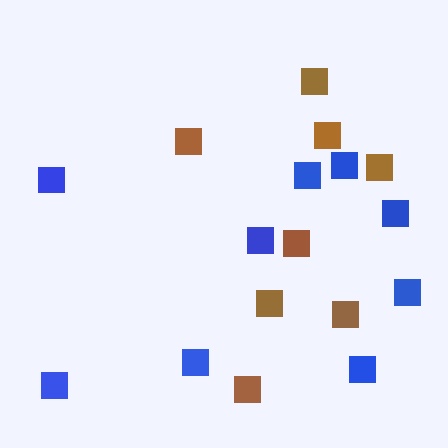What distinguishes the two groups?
There are 2 groups: one group of brown squares (8) and one group of blue squares (9).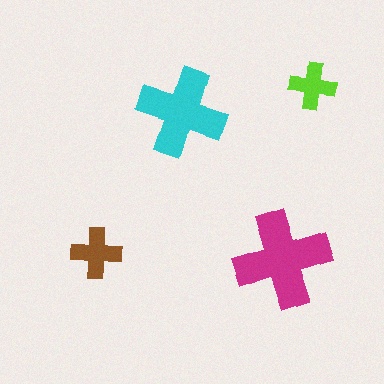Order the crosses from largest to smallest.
the magenta one, the cyan one, the brown one, the lime one.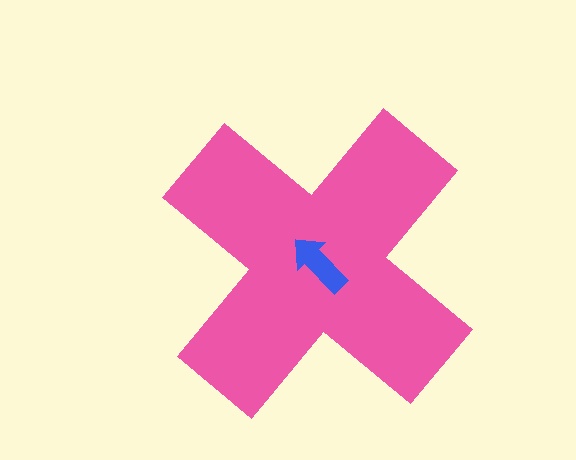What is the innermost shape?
The blue arrow.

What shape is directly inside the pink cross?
The blue arrow.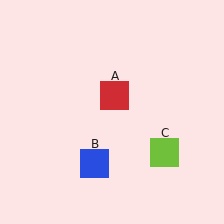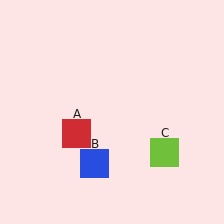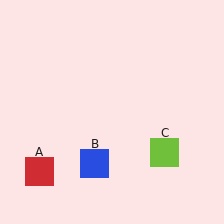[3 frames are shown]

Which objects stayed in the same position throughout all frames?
Blue square (object B) and lime square (object C) remained stationary.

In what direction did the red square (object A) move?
The red square (object A) moved down and to the left.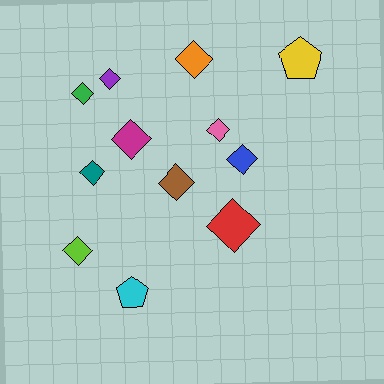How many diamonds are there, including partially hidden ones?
There are 10 diamonds.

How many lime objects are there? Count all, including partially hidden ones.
There is 1 lime object.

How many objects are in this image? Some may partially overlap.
There are 12 objects.